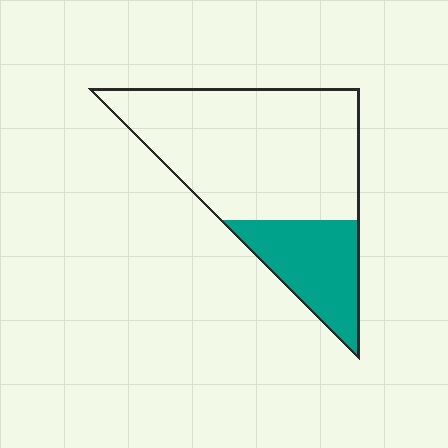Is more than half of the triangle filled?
No.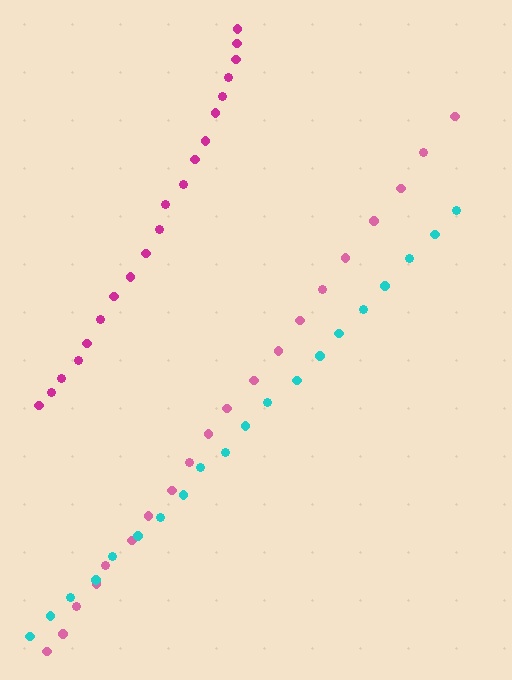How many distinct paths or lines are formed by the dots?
There are 3 distinct paths.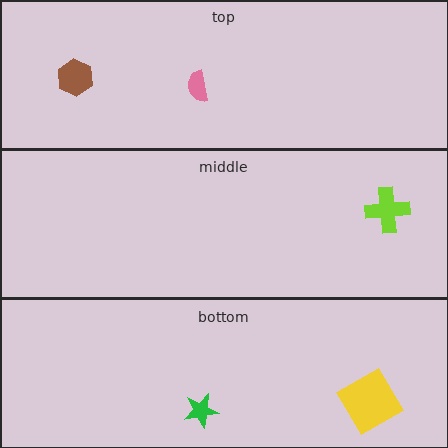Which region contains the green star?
The bottom region.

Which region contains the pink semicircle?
The top region.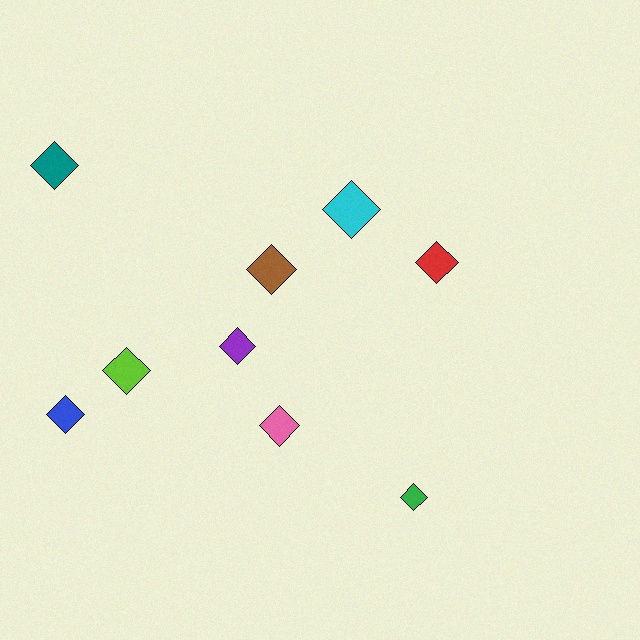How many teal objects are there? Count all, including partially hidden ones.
There is 1 teal object.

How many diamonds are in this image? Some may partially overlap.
There are 9 diamonds.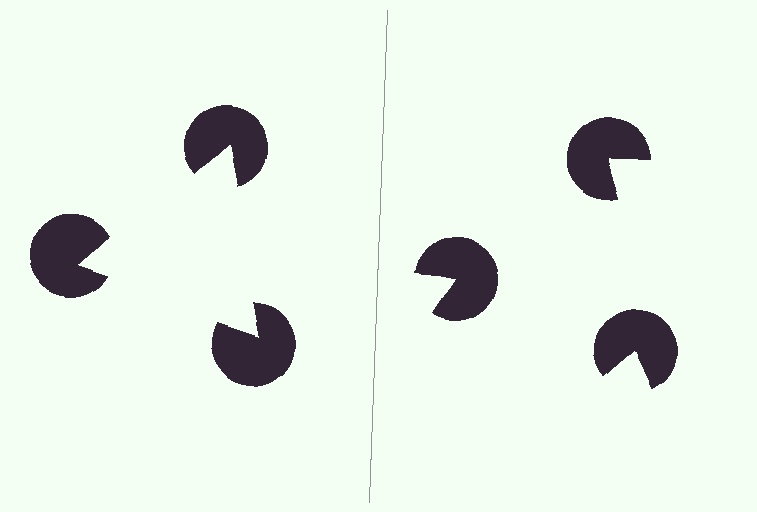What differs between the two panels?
The pac-man discs are positioned identically on both sides; only the wedge orientations differ. On the left they align to a triangle; on the right they are misaligned.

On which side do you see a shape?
An illusory triangle appears on the left side. On the right side the wedge cuts are rotated, so no coherent shape forms.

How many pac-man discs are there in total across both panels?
6 — 3 on each side.